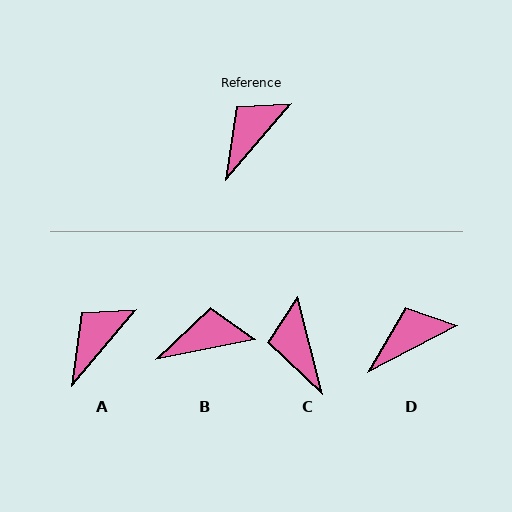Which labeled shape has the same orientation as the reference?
A.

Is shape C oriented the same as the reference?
No, it is off by about 55 degrees.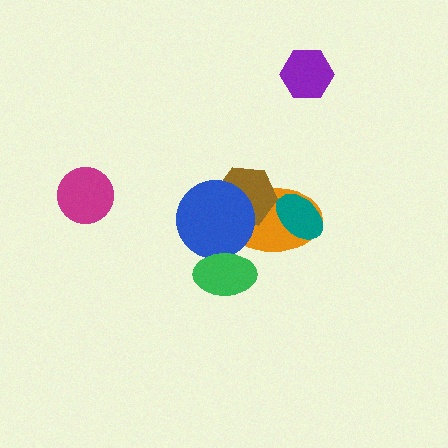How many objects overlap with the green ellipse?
2 objects overlap with the green ellipse.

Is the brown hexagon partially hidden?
Yes, it is partially covered by another shape.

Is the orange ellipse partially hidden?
Yes, it is partially covered by another shape.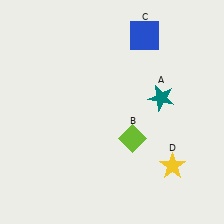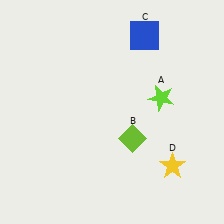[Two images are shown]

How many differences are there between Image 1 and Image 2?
There is 1 difference between the two images.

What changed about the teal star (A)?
In Image 1, A is teal. In Image 2, it changed to lime.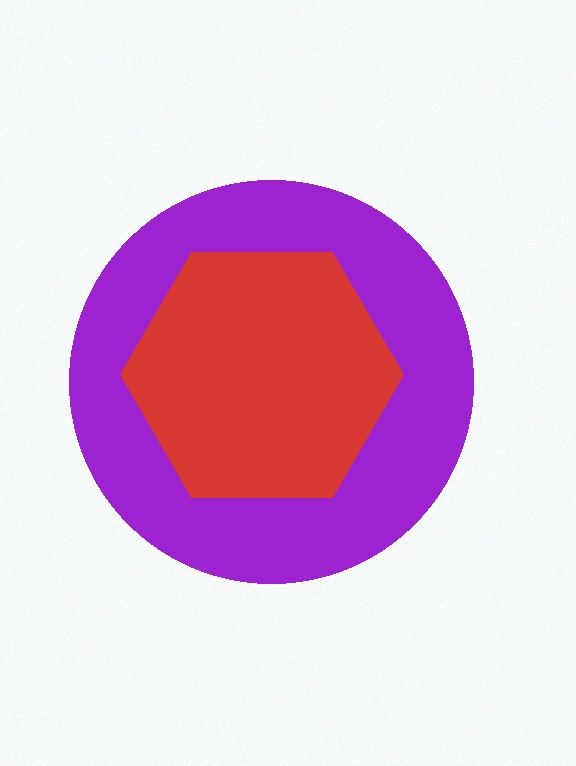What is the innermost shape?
The red hexagon.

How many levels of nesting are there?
2.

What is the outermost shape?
The purple circle.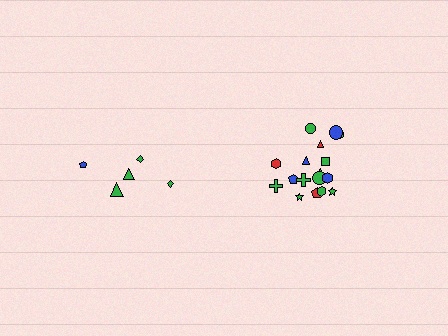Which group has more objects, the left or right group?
The right group.